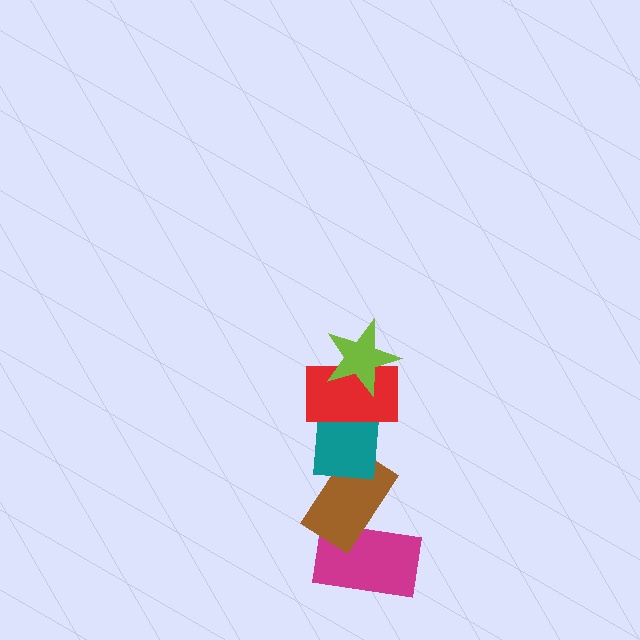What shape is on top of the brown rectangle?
The teal square is on top of the brown rectangle.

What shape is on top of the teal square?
The red rectangle is on top of the teal square.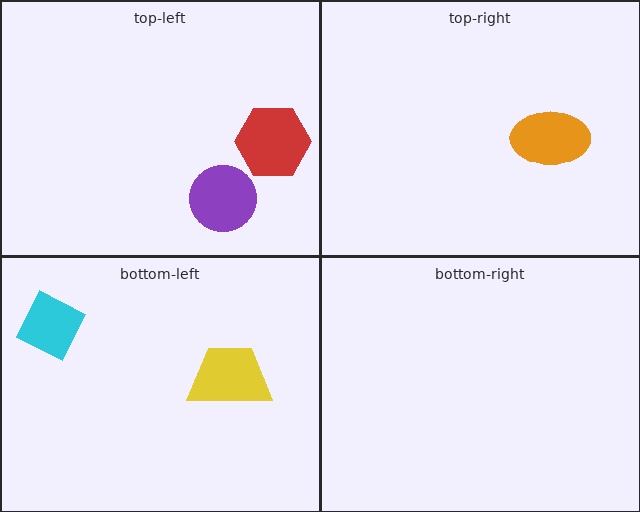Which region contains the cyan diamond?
The bottom-left region.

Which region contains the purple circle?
The top-left region.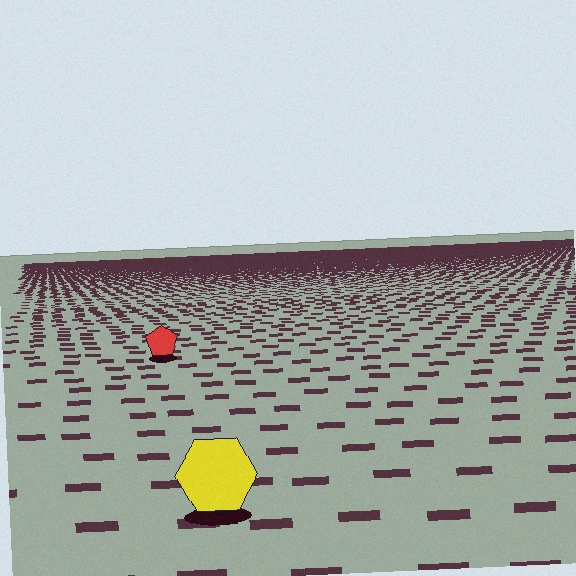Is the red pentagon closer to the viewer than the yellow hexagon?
No. The yellow hexagon is closer — you can tell from the texture gradient: the ground texture is coarser near it.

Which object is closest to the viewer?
The yellow hexagon is closest. The texture marks near it are larger and more spread out.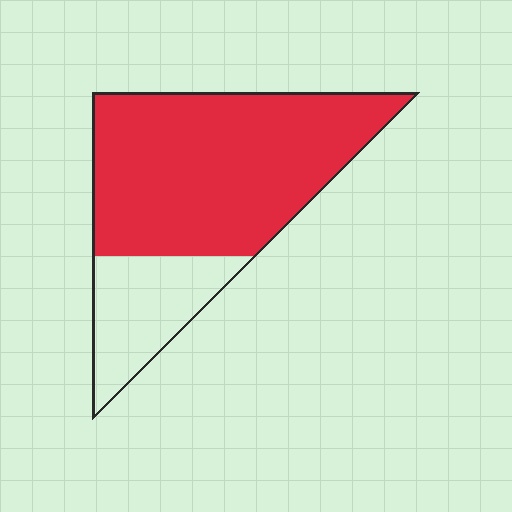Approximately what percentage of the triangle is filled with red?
Approximately 75%.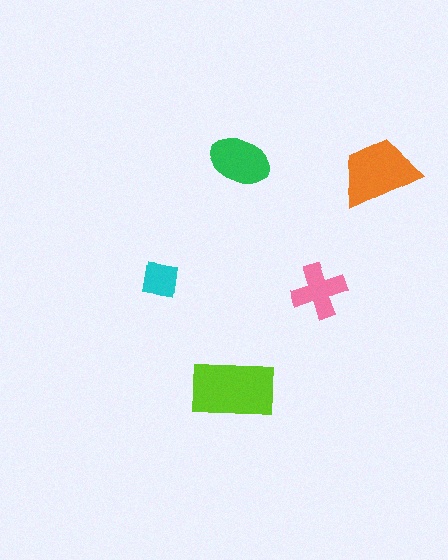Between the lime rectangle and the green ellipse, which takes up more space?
The lime rectangle.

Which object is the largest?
The lime rectangle.